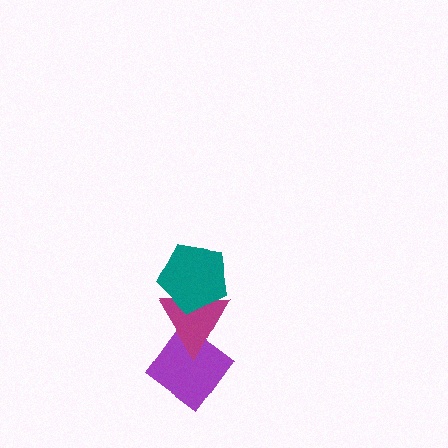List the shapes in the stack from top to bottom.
From top to bottom: the teal pentagon, the magenta triangle, the purple diamond.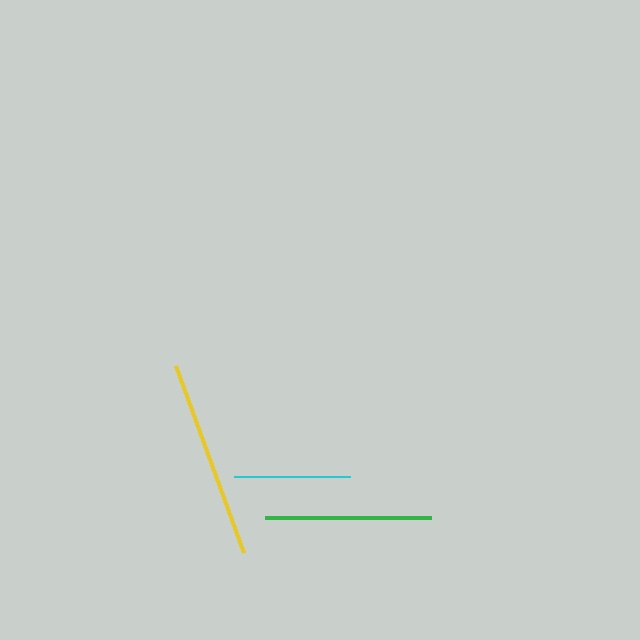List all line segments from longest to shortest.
From longest to shortest: yellow, green, cyan.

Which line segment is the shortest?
The cyan line is the shortest at approximately 116 pixels.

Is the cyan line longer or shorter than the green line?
The green line is longer than the cyan line.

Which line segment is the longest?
The yellow line is the longest at approximately 199 pixels.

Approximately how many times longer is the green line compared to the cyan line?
The green line is approximately 1.4 times the length of the cyan line.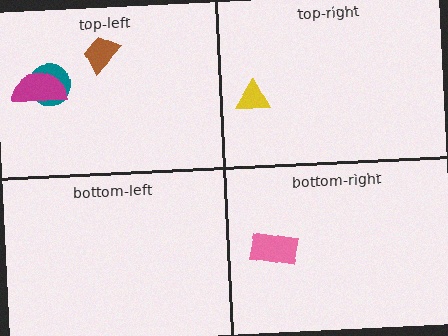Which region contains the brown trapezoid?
The top-left region.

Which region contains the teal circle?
The top-left region.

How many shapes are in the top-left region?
3.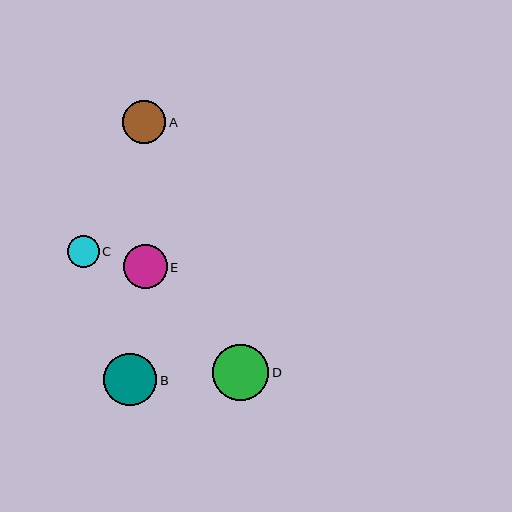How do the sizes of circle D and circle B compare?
Circle D and circle B are approximately the same size.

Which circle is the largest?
Circle D is the largest with a size of approximately 57 pixels.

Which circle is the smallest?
Circle C is the smallest with a size of approximately 32 pixels.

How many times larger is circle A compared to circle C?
Circle A is approximately 1.3 times the size of circle C.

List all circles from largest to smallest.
From largest to smallest: D, B, E, A, C.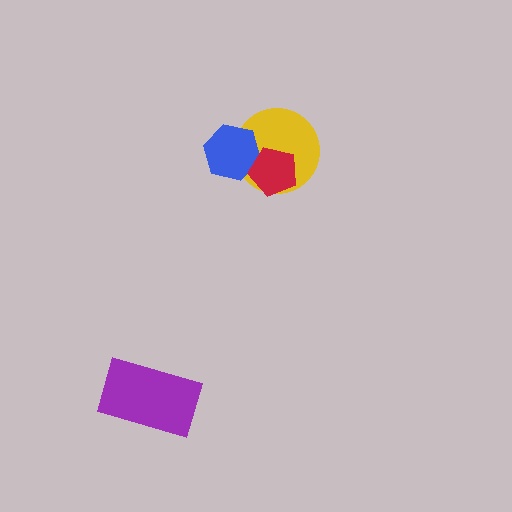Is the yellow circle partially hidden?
Yes, it is partially covered by another shape.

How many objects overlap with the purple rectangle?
0 objects overlap with the purple rectangle.